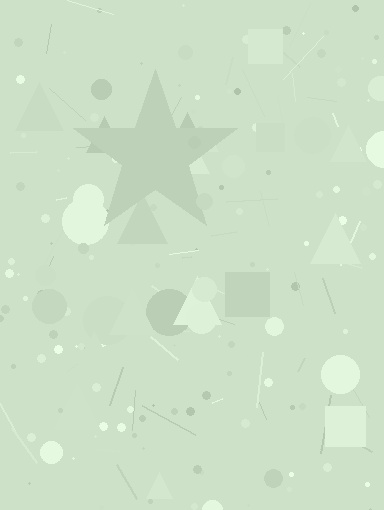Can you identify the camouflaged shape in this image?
The camouflaged shape is a star.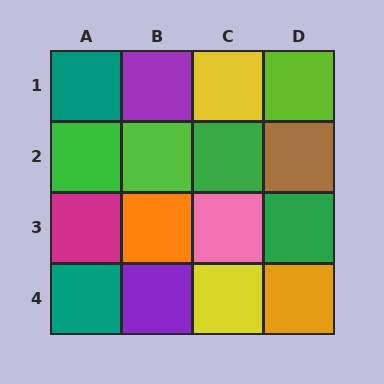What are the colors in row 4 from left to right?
Teal, purple, yellow, orange.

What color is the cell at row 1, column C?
Yellow.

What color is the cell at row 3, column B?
Orange.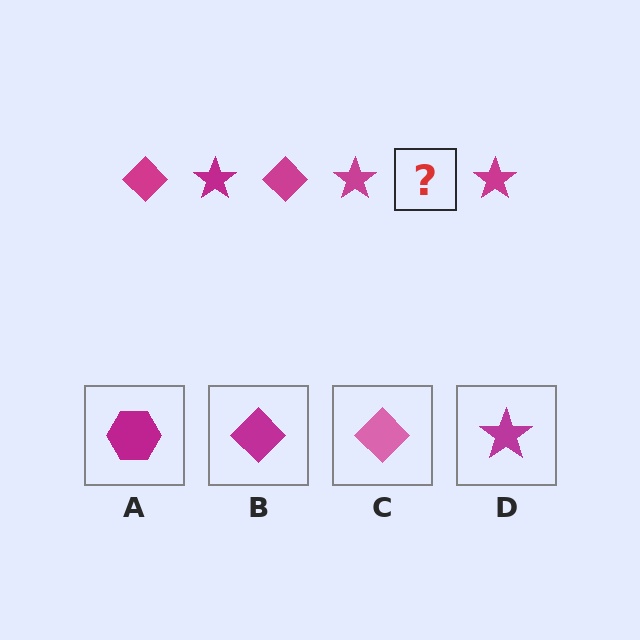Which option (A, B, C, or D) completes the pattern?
B.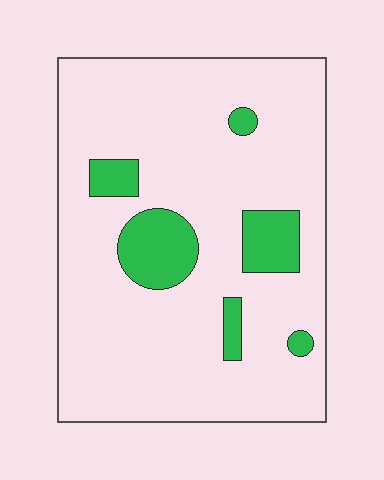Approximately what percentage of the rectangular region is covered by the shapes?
Approximately 15%.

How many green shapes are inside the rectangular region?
6.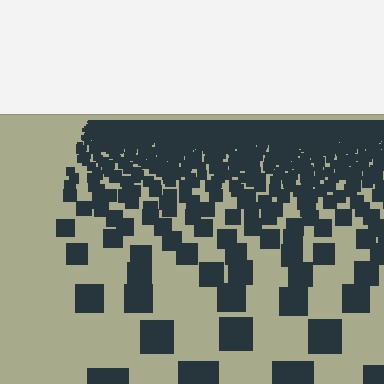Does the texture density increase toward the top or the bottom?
Density increases toward the top.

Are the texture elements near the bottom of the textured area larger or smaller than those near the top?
Larger. Near the bottom, elements are closer to the viewer and appear at a bigger on-screen size.